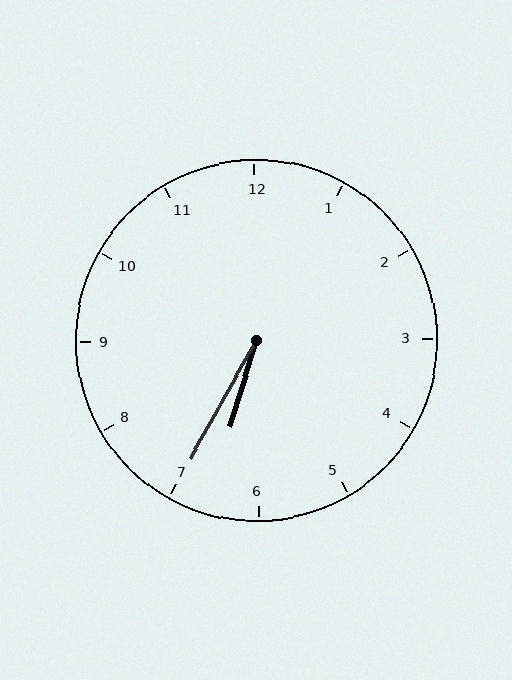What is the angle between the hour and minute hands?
Approximately 12 degrees.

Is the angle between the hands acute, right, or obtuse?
It is acute.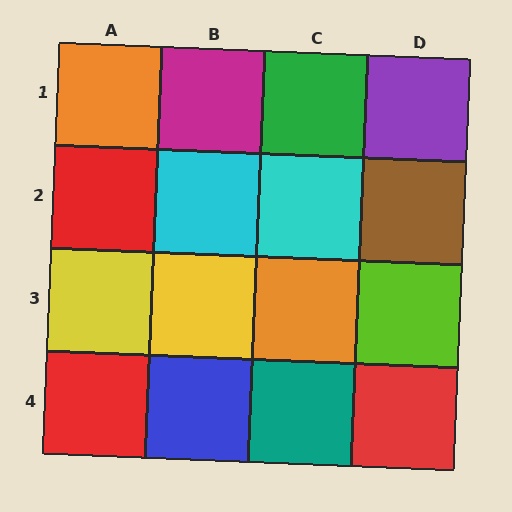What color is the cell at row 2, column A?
Red.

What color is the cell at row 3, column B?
Yellow.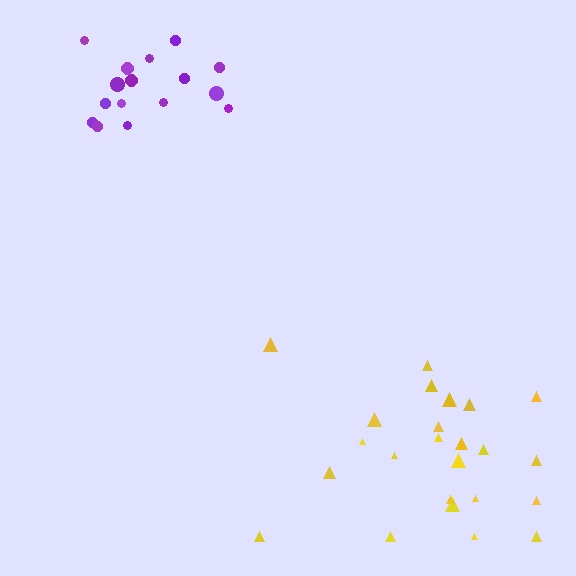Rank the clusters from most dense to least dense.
purple, yellow.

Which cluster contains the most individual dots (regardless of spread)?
Yellow (24).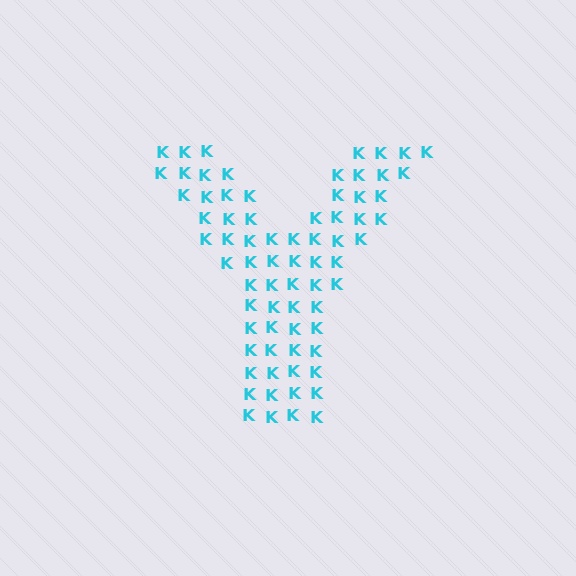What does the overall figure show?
The overall figure shows the letter Y.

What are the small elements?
The small elements are letter K's.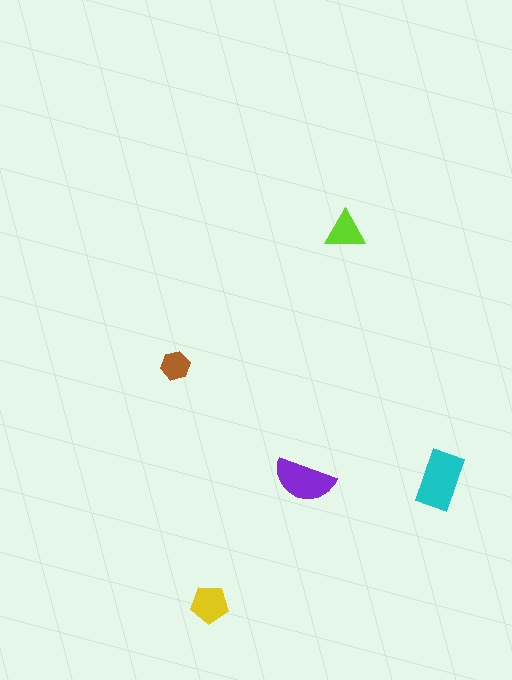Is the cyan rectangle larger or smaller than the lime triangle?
Larger.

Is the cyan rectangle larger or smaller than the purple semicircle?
Larger.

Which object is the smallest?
The brown hexagon.